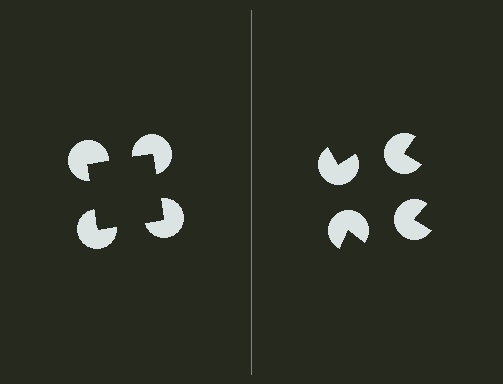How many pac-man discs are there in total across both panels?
8 — 4 on each side.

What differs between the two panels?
The pac-man discs are positioned identically on both sides; only the wedge orientations differ. On the left they align to a square; on the right they are misaligned.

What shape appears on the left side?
An illusory square.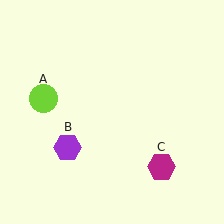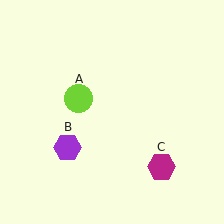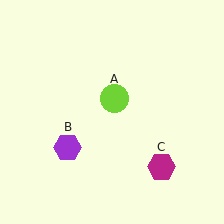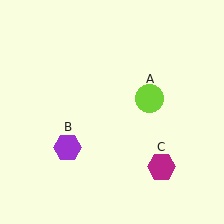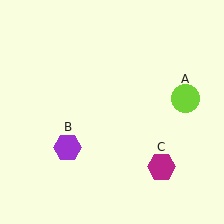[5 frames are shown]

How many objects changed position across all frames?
1 object changed position: lime circle (object A).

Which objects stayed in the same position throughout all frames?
Purple hexagon (object B) and magenta hexagon (object C) remained stationary.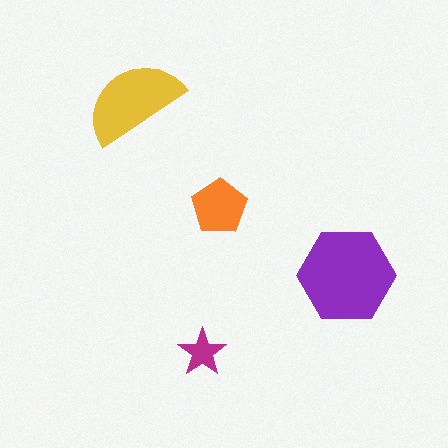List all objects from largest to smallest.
The purple hexagon, the yellow semicircle, the orange pentagon, the magenta star.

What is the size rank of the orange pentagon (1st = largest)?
3rd.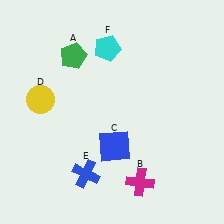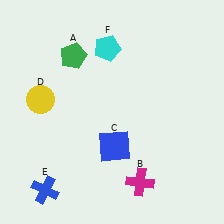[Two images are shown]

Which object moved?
The blue cross (E) moved left.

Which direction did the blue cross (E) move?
The blue cross (E) moved left.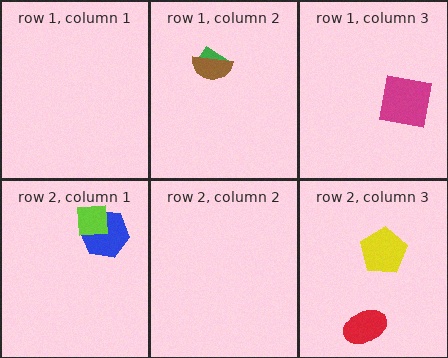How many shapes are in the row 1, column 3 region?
1.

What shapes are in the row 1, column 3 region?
The magenta square.